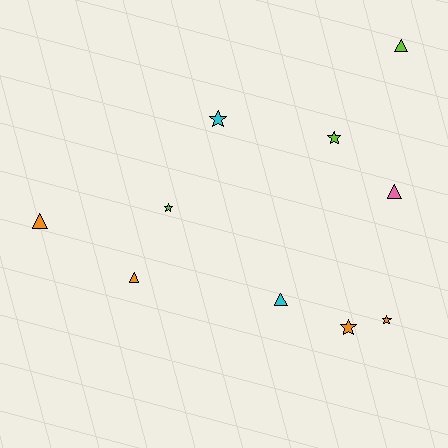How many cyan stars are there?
There is 1 cyan star.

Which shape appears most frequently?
Star, with 5 objects.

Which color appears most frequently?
Orange, with 4 objects.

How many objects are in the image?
There are 10 objects.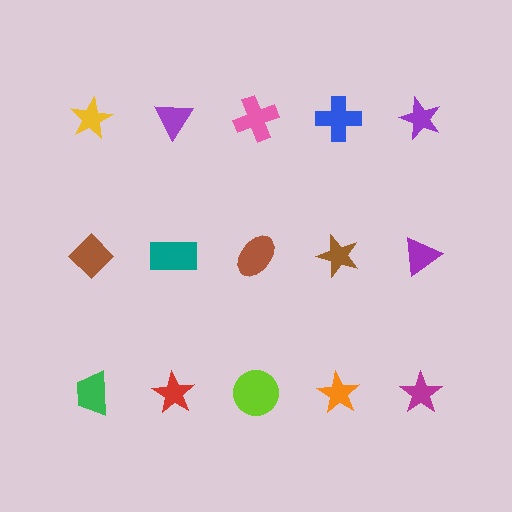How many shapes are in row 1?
5 shapes.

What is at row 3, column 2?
A red star.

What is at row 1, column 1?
A yellow star.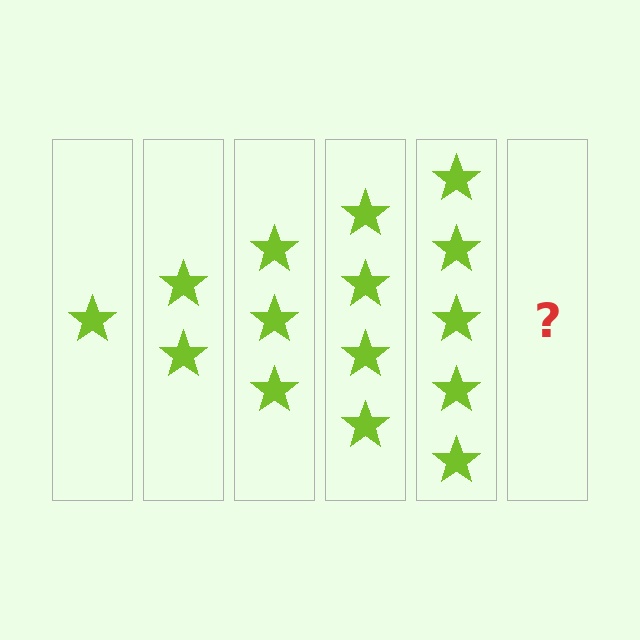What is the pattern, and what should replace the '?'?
The pattern is that each step adds one more star. The '?' should be 6 stars.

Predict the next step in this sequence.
The next step is 6 stars.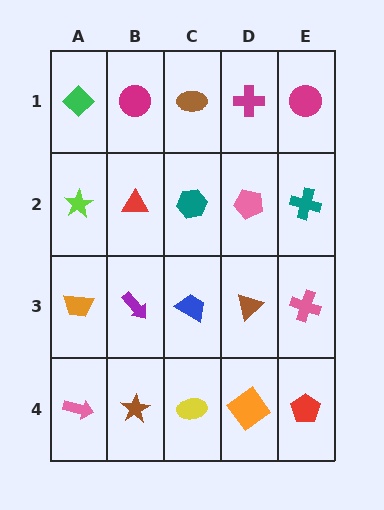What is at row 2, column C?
A teal hexagon.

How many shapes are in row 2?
5 shapes.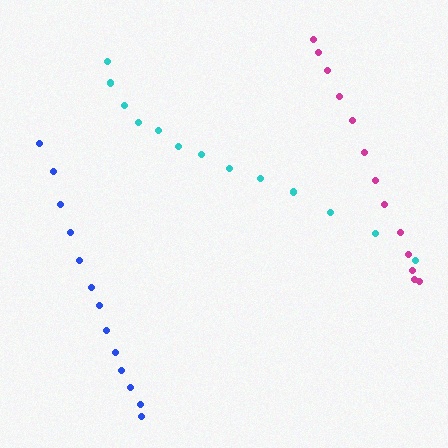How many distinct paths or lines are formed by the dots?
There are 3 distinct paths.